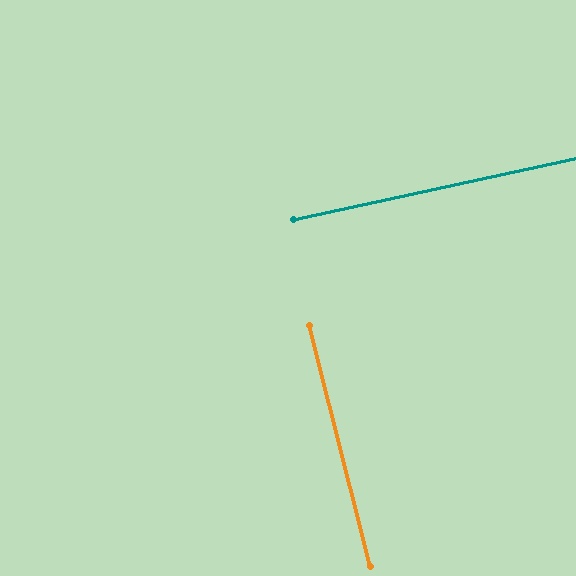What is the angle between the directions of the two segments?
Approximately 88 degrees.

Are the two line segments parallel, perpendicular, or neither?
Perpendicular — they meet at approximately 88°.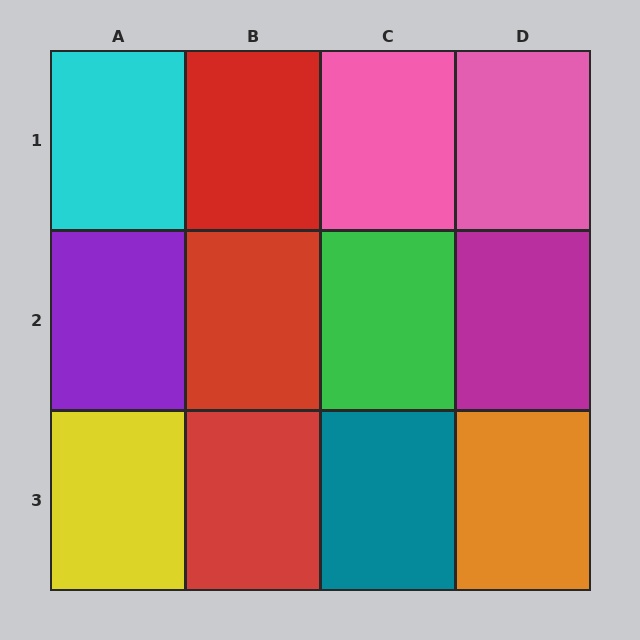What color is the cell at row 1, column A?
Cyan.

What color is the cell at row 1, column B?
Red.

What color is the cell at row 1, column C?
Pink.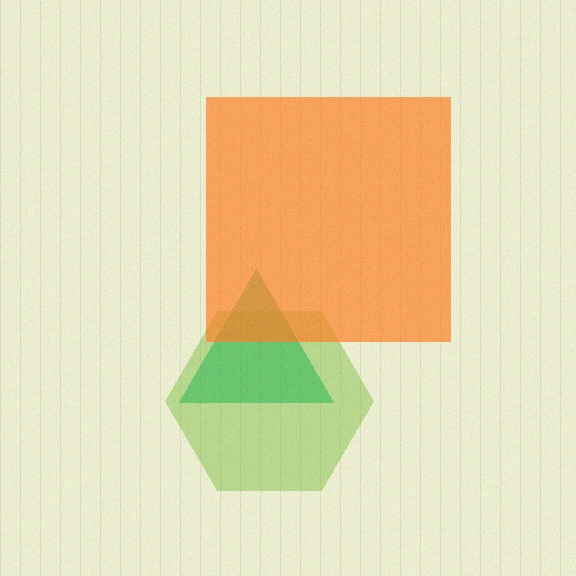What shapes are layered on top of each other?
The layered shapes are: a lime hexagon, a green triangle, an orange square.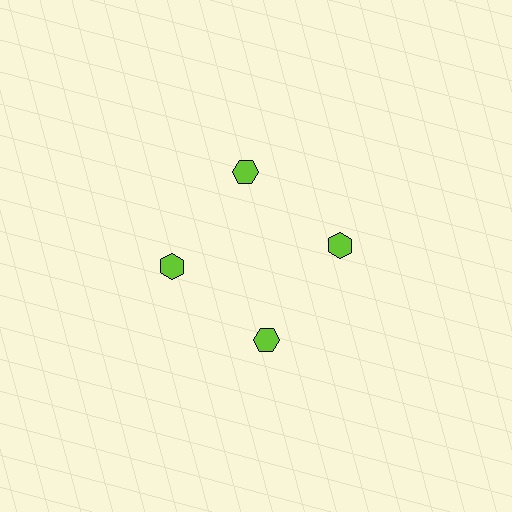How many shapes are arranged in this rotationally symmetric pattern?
There are 4 shapes, arranged in 4 groups of 1.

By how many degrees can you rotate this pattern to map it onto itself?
The pattern maps onto itself every 90 degrees of rotation.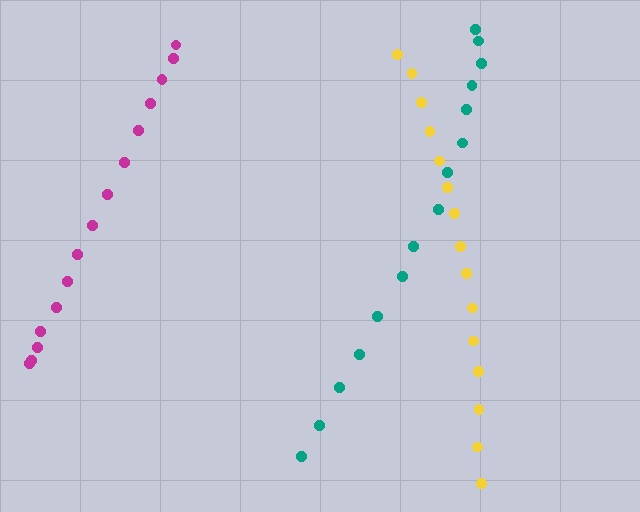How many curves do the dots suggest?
There are 3 distinct paths.